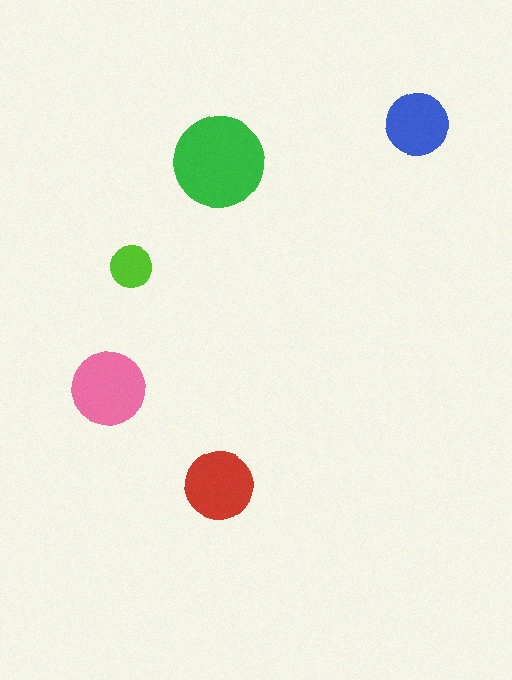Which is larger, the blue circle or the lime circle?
The blue one.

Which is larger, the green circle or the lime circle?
The green one.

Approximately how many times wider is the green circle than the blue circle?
About 1.5 times wider.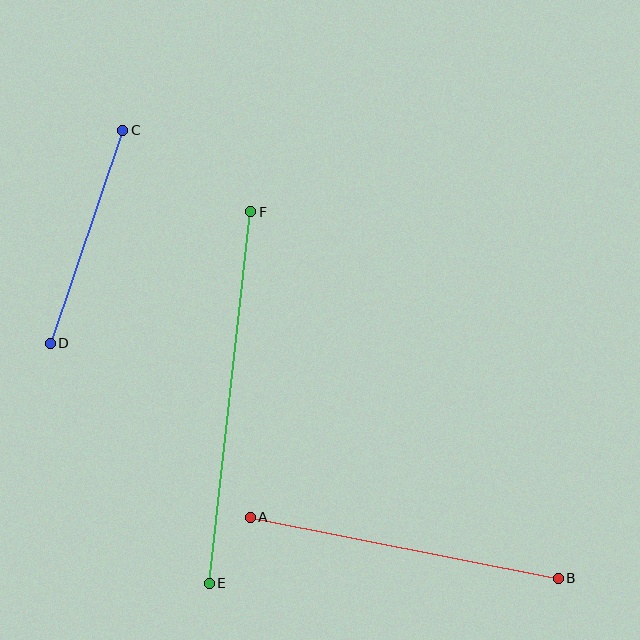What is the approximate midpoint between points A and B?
The midpoint is at approximately (404, 548) pixels.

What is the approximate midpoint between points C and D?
The midpoint is at approximately (86, 237) pixels.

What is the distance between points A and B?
The distance is approximately 314 pixels.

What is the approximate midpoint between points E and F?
The midpoint is at approximately (230, 398) pixels.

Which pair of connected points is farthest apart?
Points E and F are farthest apart.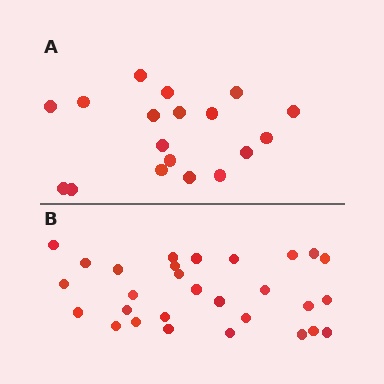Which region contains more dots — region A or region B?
Region B (the bottom region) has more dots.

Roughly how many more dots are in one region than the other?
Region B has roughly 12 or so more dots than region A.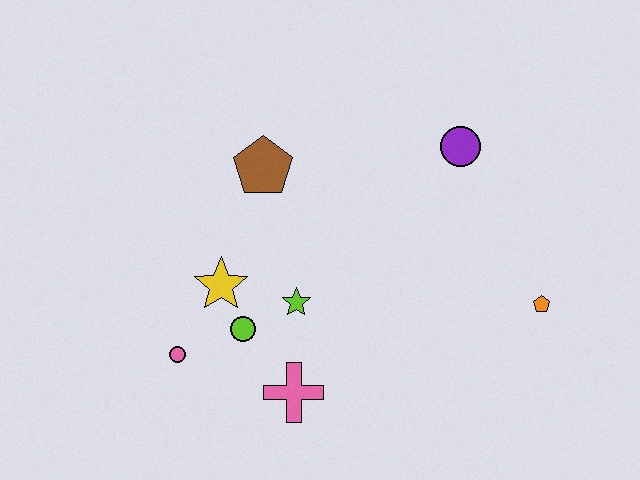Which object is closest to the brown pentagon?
The yellow star is closest to the brown pentagon.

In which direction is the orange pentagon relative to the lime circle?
The orange pentagon is to the right of the lime circle.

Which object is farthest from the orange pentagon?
The pink circle is farthest from the orange pentagon.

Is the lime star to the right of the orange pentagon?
No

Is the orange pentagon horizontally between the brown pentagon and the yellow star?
No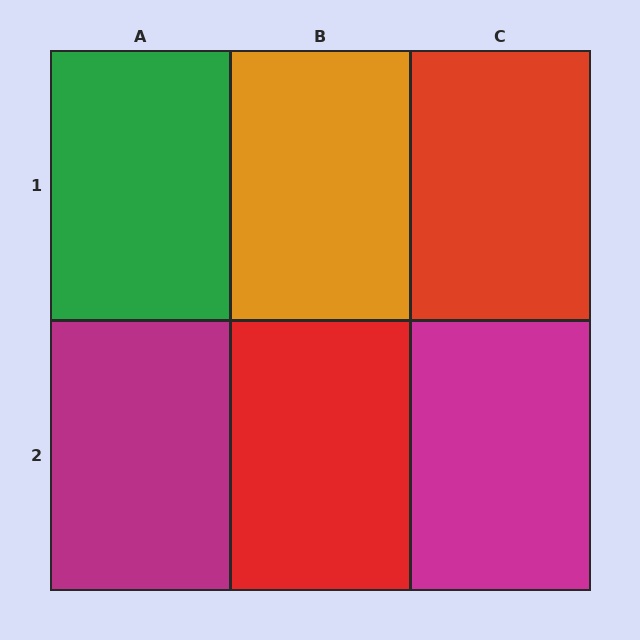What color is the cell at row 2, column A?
Magenta.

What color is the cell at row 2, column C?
Magenta.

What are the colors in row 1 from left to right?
Green, orange, red.